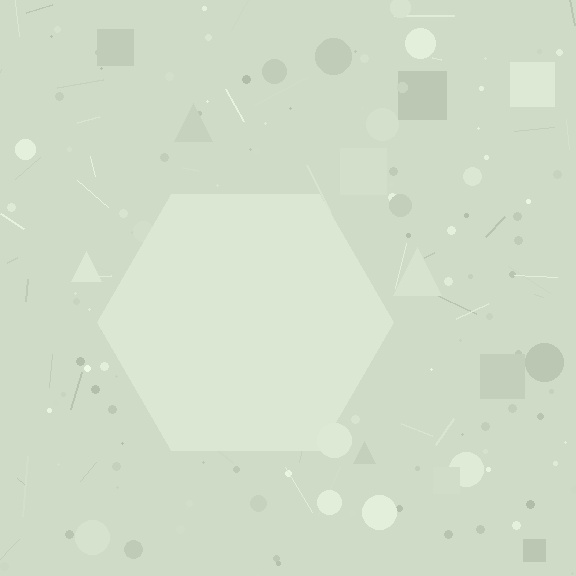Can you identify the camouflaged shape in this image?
The camouflaged shape is a hexagon.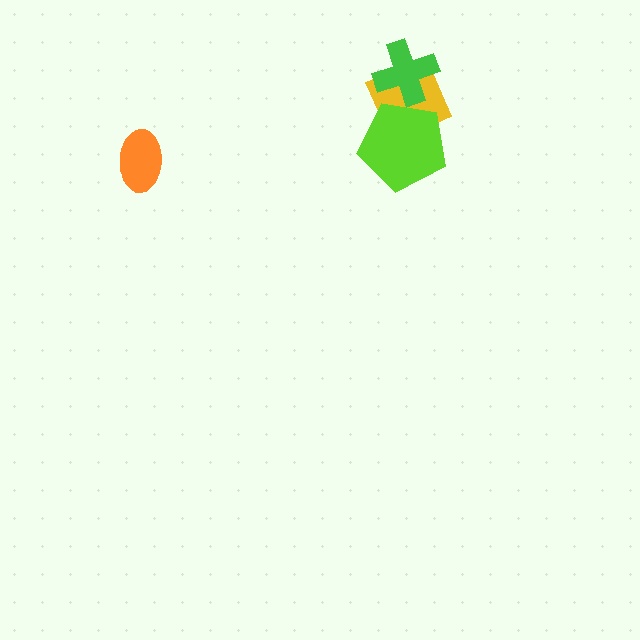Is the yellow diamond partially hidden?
Yes, it is partially covered by another shape.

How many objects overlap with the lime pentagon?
1 object overlaps with the lime pentagon.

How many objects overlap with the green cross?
1 object overlaps with the green cross.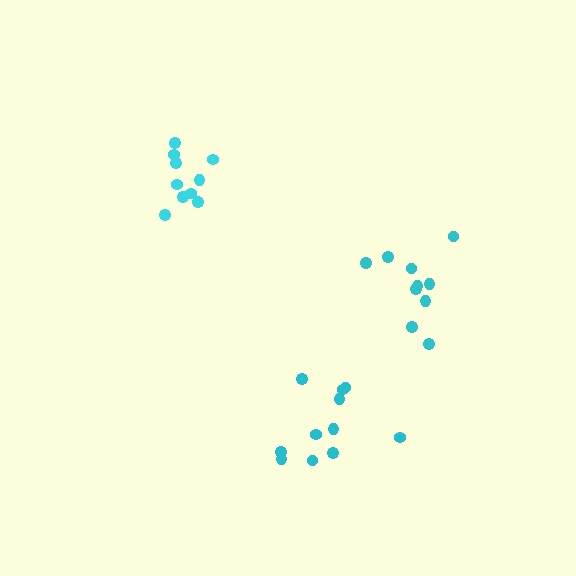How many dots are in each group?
Group 1: 10 dots, Group 2: 11 dots, Group 3: 10 dots (31 total).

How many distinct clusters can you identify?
There are 3 distinct clusters.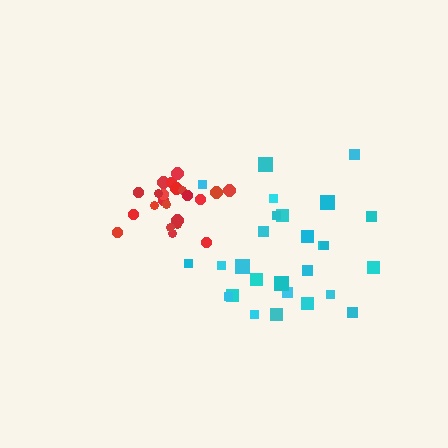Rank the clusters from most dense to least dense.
red, cyan.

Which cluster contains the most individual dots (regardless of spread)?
Cyan (27).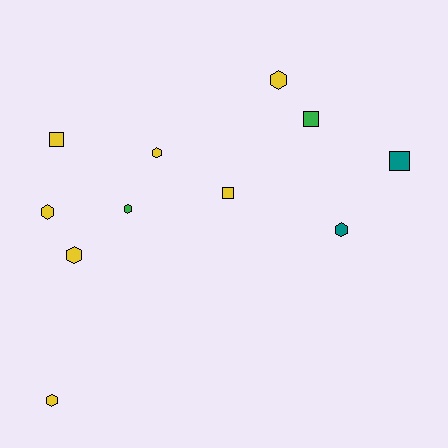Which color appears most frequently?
Yellow, with 7 objects.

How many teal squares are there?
There is 1 teal square.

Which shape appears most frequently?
Hexagon, with 7 objects.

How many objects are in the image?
There are 11 objects.